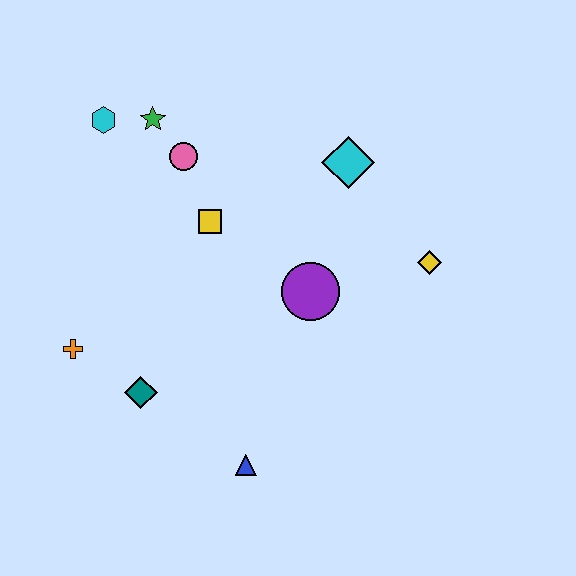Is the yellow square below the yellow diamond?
No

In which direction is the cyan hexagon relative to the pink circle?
The cyan hexagon is to the left of the pink circle.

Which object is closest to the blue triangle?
The teal diamond is closest to the blue triangle.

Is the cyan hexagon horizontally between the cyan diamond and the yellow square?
No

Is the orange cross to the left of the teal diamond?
Yes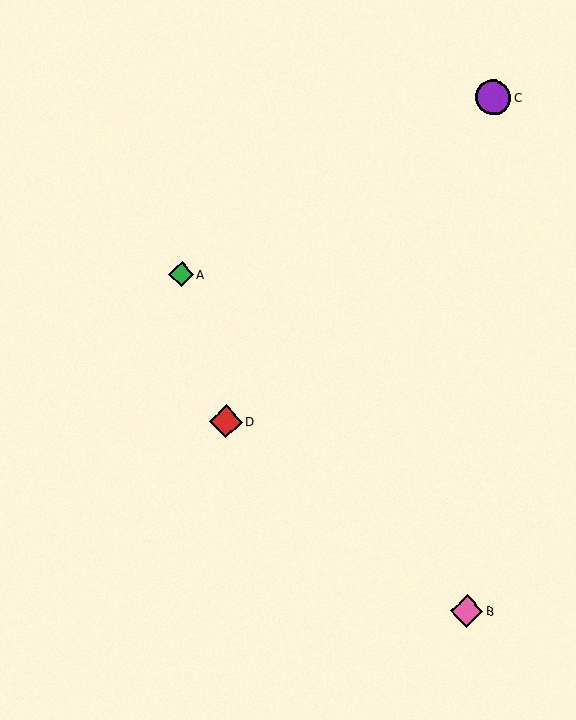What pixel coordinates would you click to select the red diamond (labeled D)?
Click at (226, 421) to select the red diamond D.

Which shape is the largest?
The purple circle (labeled C) is the largest.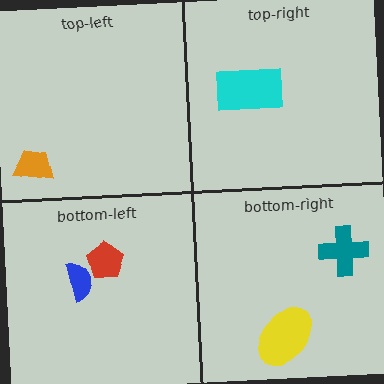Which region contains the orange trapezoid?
The top-left region.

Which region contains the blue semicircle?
The bottom-left region.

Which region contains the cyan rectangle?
The top-right region.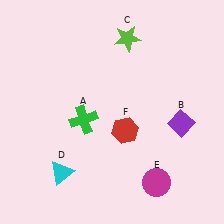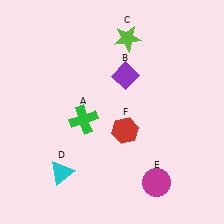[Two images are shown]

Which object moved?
The purple diamond (B) moved left.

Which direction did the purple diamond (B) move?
The purple diamond (B) moved left.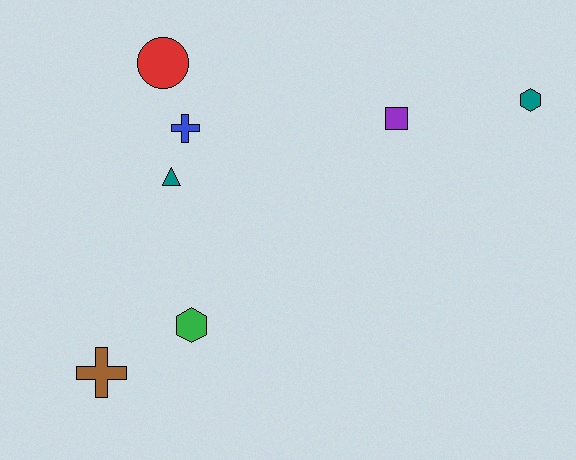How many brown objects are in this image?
There is 1 brown object.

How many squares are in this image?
There is 1 square.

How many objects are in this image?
There are 7 objects.